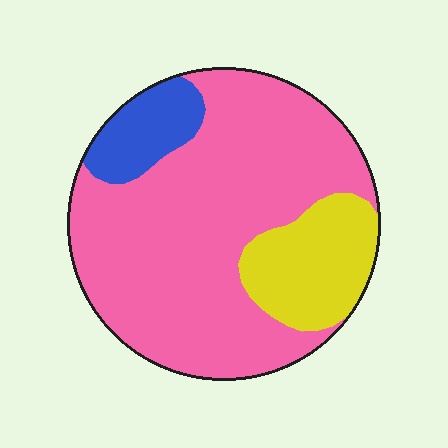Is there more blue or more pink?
Pink.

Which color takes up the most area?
Pink, at roughly 70%.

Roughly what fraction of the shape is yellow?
Yellow covers about 20% of the shape.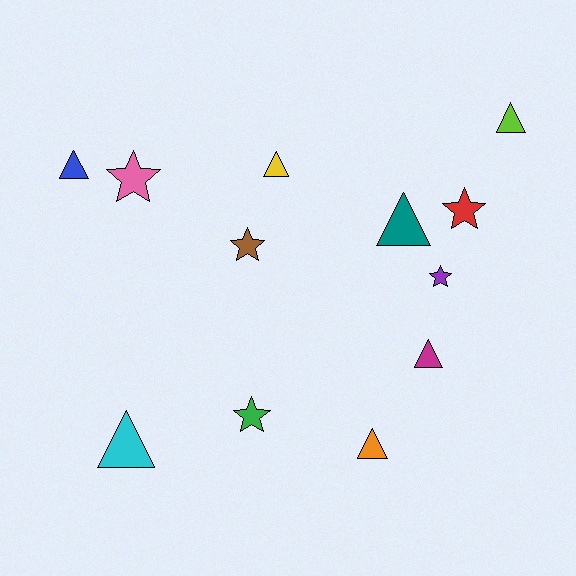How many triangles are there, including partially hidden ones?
There are 7 triangles.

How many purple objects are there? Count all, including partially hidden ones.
There is 1 purple object.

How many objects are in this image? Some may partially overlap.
There are 12 objects.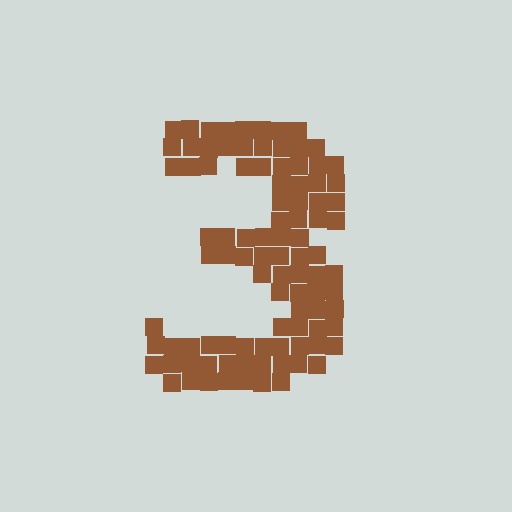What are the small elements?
The small elements are squares.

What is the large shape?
The large shape is the digit 3.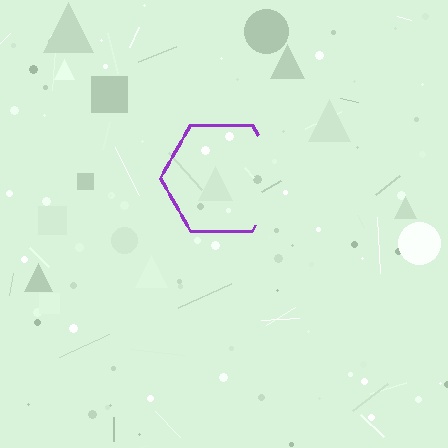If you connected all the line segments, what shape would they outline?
They would outline a hexagon.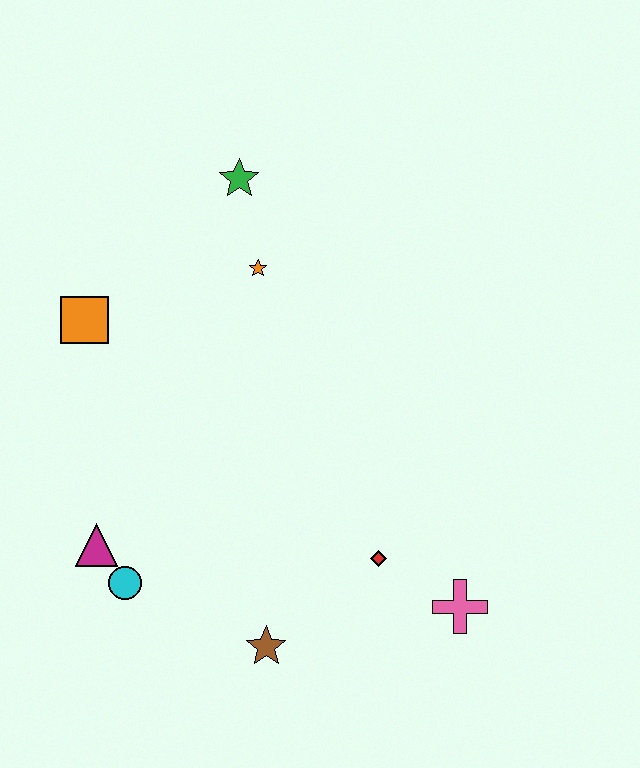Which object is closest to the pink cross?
The red diamond is closest to the pink cross.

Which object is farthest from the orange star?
The pink cross is farthest from the orange star.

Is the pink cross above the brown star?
Yes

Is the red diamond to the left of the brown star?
No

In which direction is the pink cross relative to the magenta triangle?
The pink cross is to the right of the magenta triangle.